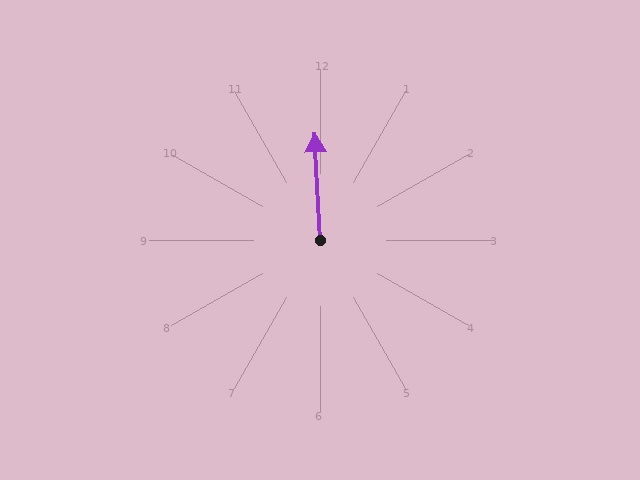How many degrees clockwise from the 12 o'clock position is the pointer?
Approximately 357 degrees.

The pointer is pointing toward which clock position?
Roughly 12 o'clock.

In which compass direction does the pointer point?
North.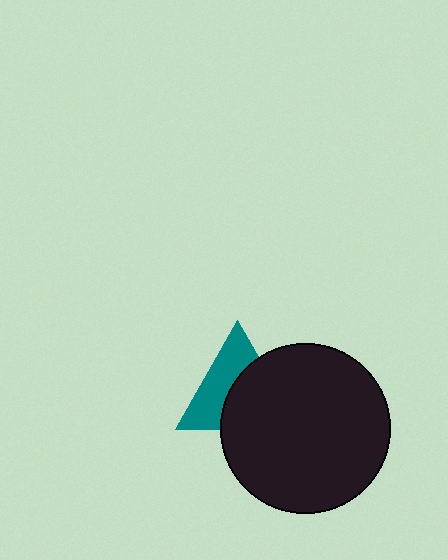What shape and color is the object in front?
The object in front is a black circle.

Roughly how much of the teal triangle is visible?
About half of it is visible (roughly 49%).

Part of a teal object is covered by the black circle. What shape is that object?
It is a triangle.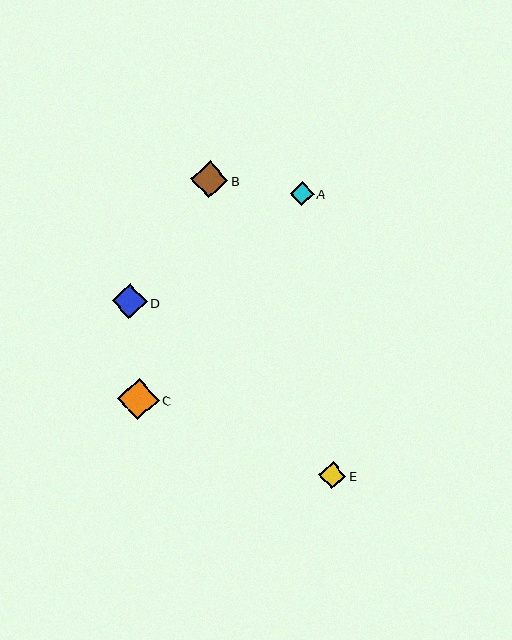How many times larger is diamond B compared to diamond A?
Diamond B is approximately 1.6 times the size of diamond A.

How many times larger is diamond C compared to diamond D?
Diamond C is approximately 1.2 times the size of diamond D.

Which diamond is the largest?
Diamond C is the largest with a size of approximately 41 pixels.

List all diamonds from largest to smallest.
From largest to smallest: C, B, D, E, A.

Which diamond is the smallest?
Diamond A is the smallest with a size of approximately 24 pixels.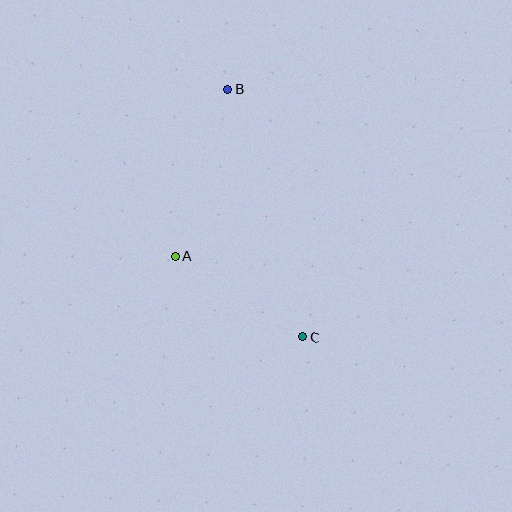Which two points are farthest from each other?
Points B and C are farthest from each other.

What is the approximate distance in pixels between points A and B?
The distance between A and B is approximately 175 pixels.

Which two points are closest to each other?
Points A and C are closest to each other.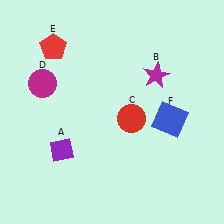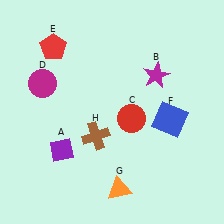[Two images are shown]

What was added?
An orange triangle (G), a brown cross (H) were added in Image 2.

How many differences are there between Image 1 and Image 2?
There are 2 differences between the two images.